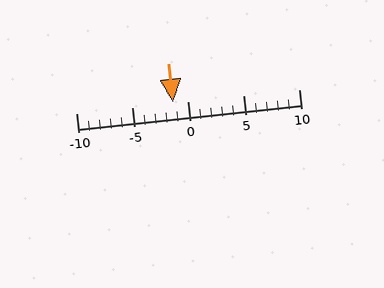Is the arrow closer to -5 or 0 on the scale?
The arrow is closer to 0.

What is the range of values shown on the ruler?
The ruler shows values from -10 to 10.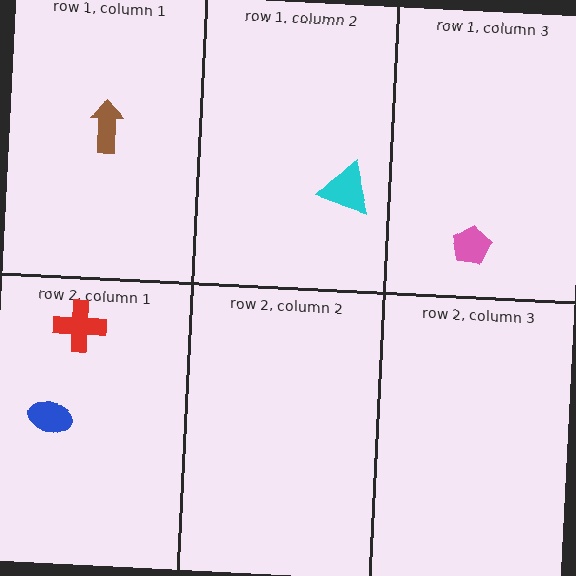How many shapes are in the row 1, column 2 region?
1.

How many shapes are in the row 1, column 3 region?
1.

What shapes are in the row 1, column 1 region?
The brown arrow.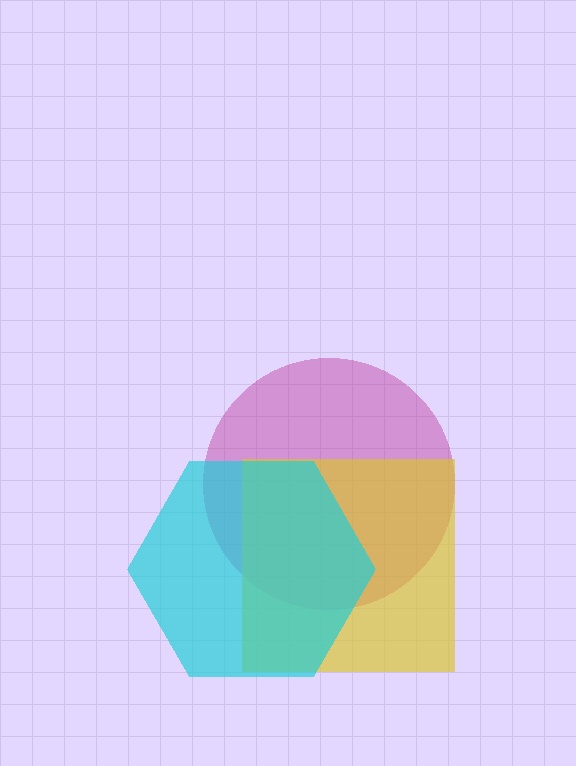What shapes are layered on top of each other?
The layered shapes are: a magenta circle, a yellow square, a cyan hexagon.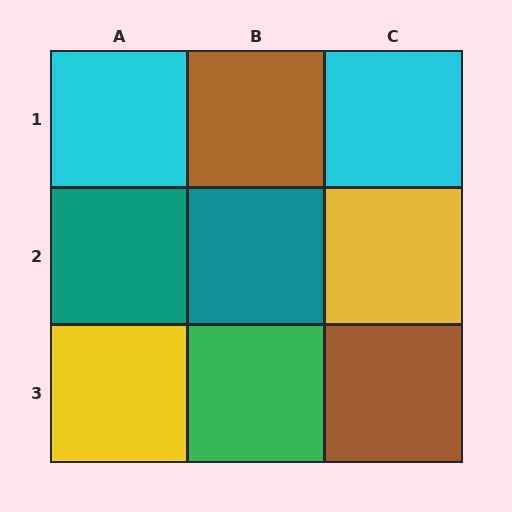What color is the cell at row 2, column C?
Yellow.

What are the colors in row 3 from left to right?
Yellow, green, brown.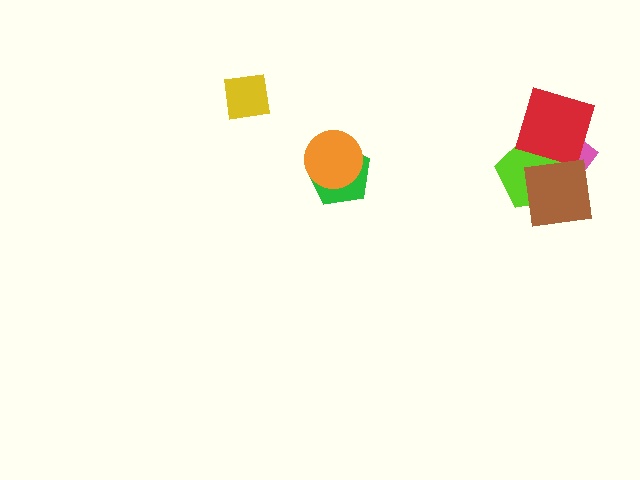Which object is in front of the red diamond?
The brown square is in front of the red diamond.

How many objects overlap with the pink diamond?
3 objects overlap with the pink diamond.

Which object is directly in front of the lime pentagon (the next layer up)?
The red diamond is directly in front of the lime pentagon.